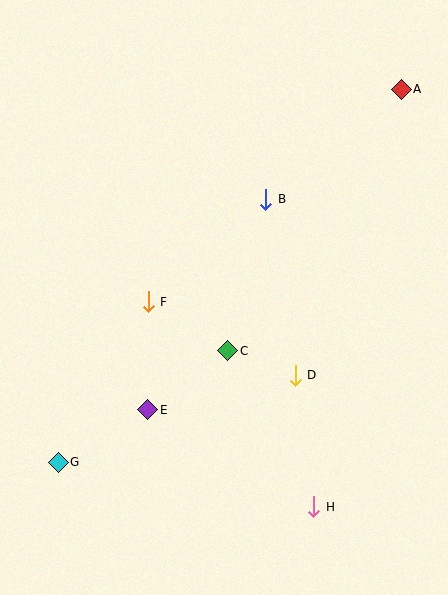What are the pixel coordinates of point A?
Point A is at (401, 89).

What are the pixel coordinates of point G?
Point G is at (58, 462).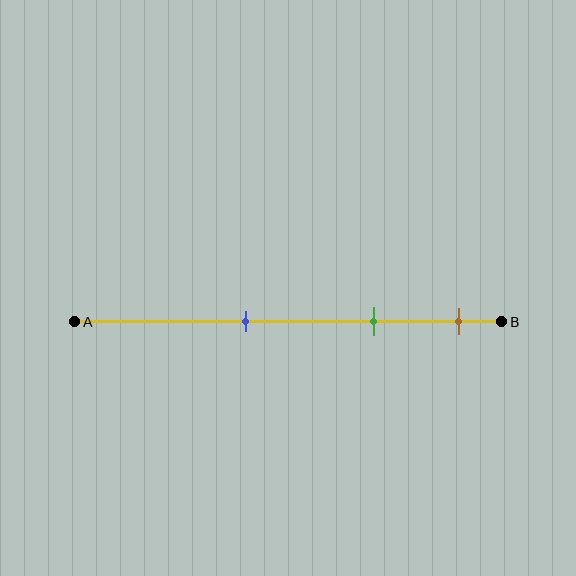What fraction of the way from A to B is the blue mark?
The blue mark is approximately 40% (0.4) of the way from A to B.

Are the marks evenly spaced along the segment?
Yes, the marks are approximately evenly spaced.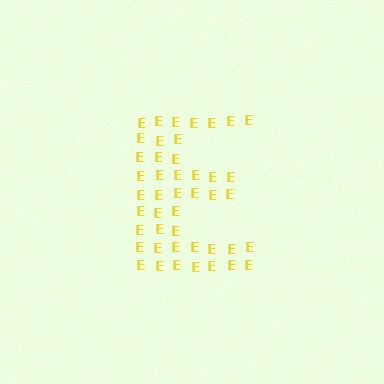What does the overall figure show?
The overall figure shows the letter E.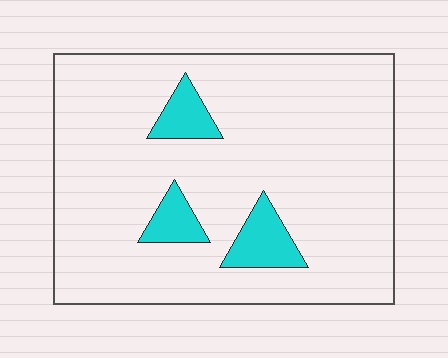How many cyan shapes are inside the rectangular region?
3.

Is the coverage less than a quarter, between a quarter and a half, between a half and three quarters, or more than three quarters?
Less than a quarter.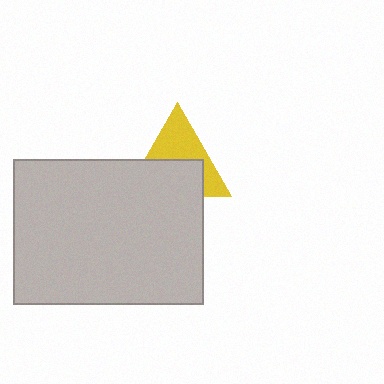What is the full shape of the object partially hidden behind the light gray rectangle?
The partially hidden object is a yellow triangle.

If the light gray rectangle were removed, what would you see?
You would see the complete yellow triangle.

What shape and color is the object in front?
The object in front is a light gray rectangle.